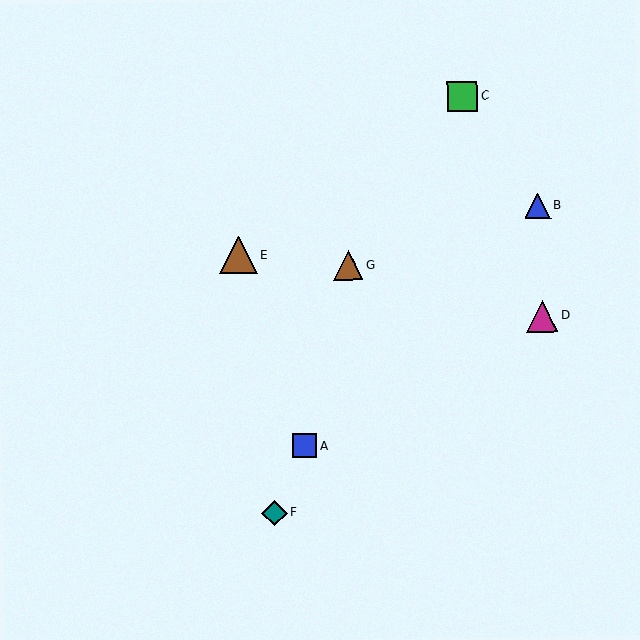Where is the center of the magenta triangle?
The center of the magenta triangle is at (542, 316).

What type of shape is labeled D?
Shape D is a magenta triangle.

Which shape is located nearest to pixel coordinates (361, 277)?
The brown triangle (labeled G) at (348, 265) is nearest to that location.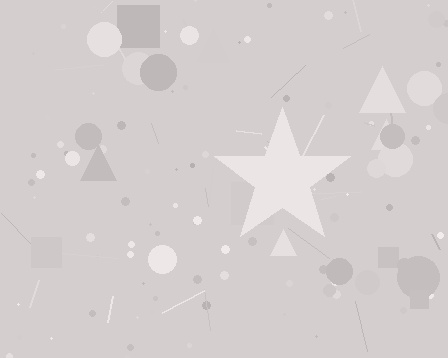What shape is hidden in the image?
A star is hidden in the image.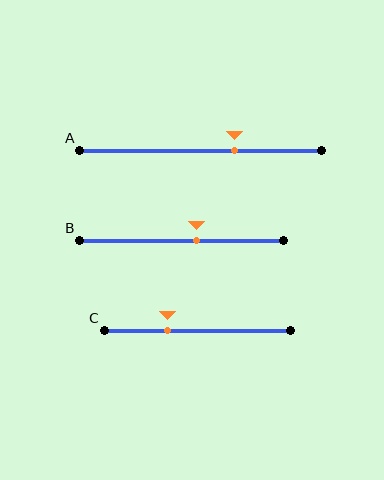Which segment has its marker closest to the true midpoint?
Segment B has its marker closest to the true midpoint.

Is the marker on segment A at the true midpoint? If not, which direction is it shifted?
No, the marker on segment A is shifted to the right by about 14% of the segment length.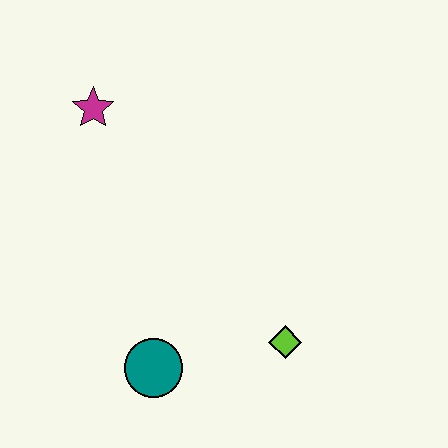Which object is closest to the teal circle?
The lime diamond is closest to the teal circle.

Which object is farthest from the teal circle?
The magenta star is farthest from the teal circle.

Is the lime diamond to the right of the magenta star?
Yes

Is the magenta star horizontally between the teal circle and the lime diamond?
No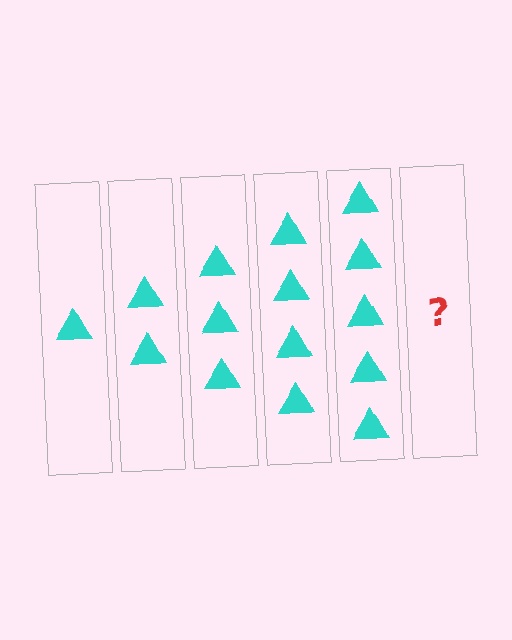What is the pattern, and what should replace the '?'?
The pattern is that each step adds one more triangle. The '?' should be 6 triangles.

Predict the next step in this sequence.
The next step is 6 triangles.